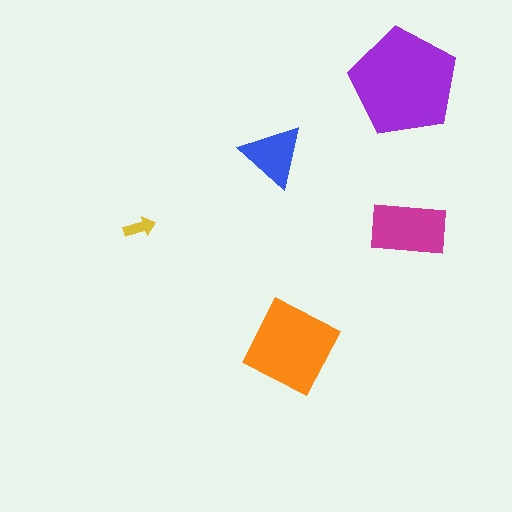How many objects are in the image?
There are 5 objects in the image.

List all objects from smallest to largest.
The yellow arrow, the blue triangle, the magenta rectangle, the orange diamond, the purple pentagon.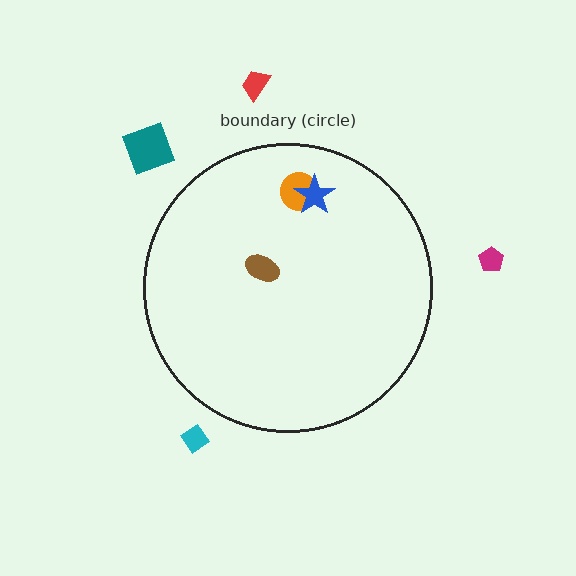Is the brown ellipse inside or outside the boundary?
Inside.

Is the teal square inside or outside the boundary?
Outside.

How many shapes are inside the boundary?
3 inside, 4 outside.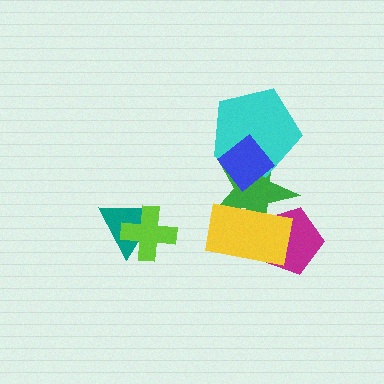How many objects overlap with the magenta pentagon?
2 objects overlap with the magenta pentagon.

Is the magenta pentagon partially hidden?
Yes, it is partially covered by another shape.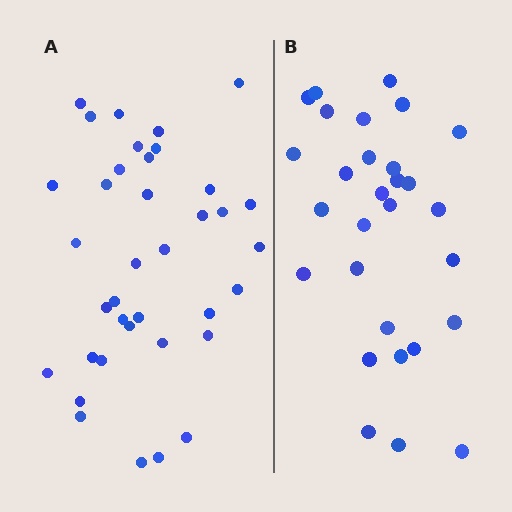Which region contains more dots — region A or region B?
Region A (the left region) has more dots.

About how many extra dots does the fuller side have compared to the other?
Region A has roughly 8 or so more dots than region B.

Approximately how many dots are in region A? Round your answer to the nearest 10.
About 40 dots. (The exact count is 37, which rounds to 40.)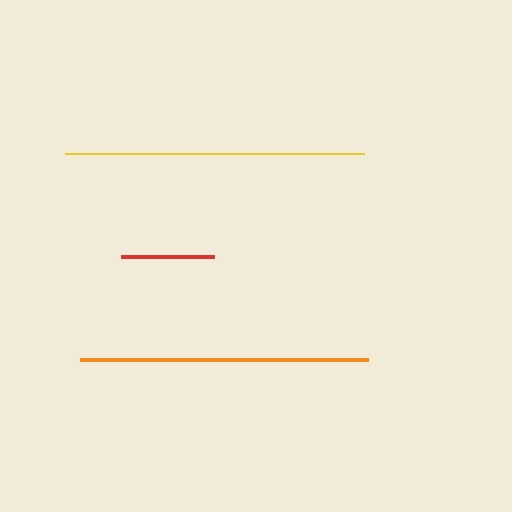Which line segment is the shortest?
The red line is the shortest at approximately 92 pixels.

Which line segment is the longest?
The yellow line is the longest at approximately 299 pixels.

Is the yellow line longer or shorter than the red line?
The yellow line is longer than the red line.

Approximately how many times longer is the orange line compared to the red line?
The orange line is approximately 3.1 times the length of the red line.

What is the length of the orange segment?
The orange segment is approximately 288 pixels long.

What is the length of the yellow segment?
The yellow segment is approximately 299 pixels long.